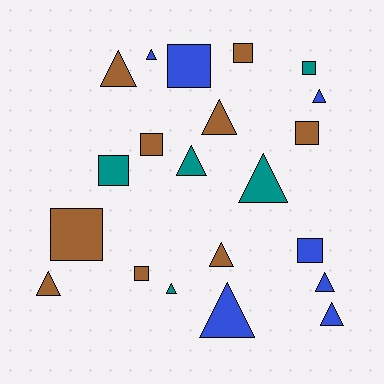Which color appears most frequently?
Brown, with 9 objects.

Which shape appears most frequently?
Triangle, with 12 objects.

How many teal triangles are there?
There are 3 teal triangles.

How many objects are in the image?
There are 21 objects.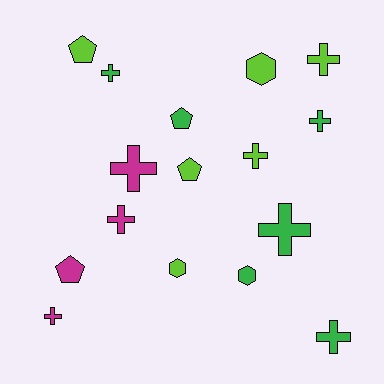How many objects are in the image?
There are 16 objects.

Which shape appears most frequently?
Cross, with 9 objects.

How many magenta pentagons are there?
There is 1 magenta pentagon.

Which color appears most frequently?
Lime, with 6 objects.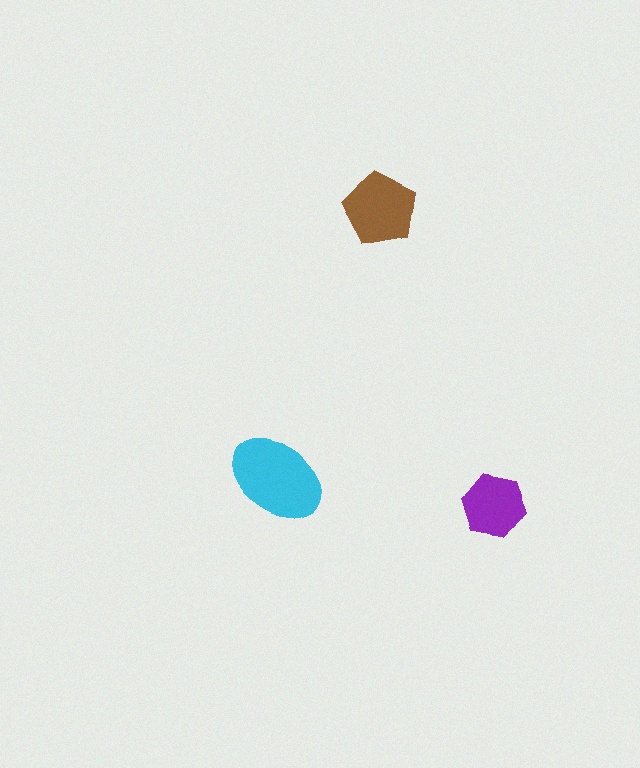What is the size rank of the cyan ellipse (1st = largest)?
1st.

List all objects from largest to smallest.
The cyan ellipse, the brown pentagon, the purple hexagon.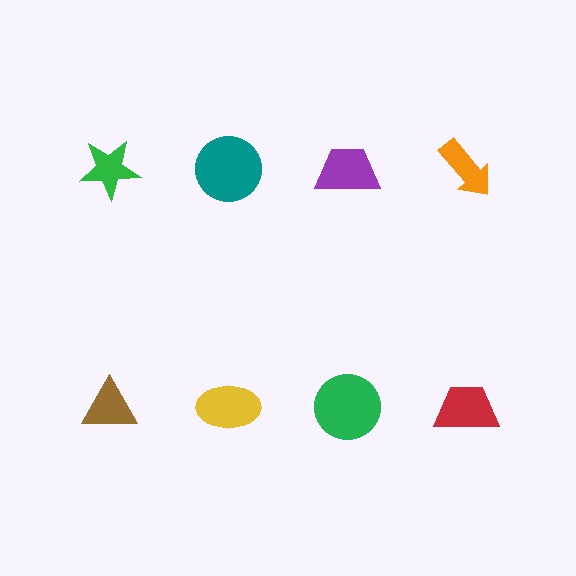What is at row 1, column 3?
A purple trapezoid.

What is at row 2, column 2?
A yellow ellipse.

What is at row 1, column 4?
An orange arrow.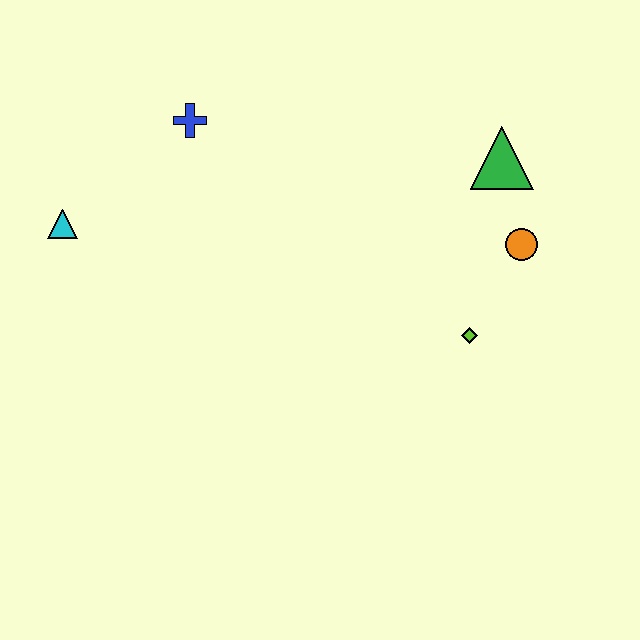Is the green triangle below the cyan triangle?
No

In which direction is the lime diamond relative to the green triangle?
The lime diamond is below the green triangle.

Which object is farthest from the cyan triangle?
The orange circle is farthest from the cyan triangle.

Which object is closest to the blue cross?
The cyan triangle is closest to the blue cross.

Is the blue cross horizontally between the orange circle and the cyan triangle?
Yes